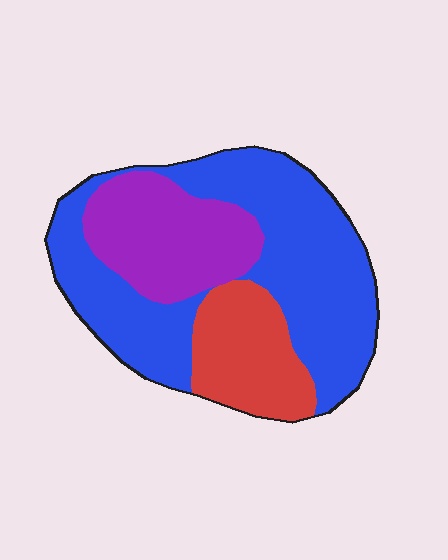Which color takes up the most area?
Blue, at roughly 55%.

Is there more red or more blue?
Blue.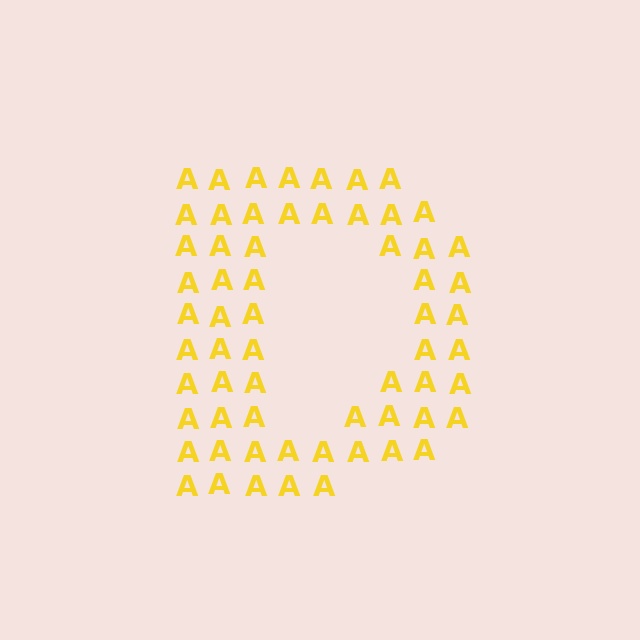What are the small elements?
The small elements are letter A's.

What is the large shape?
The large shape is the letter D.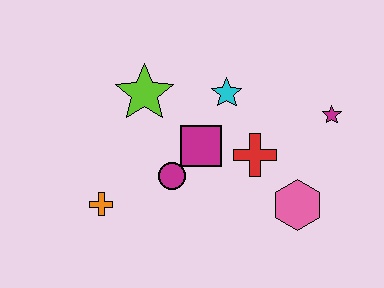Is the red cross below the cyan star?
Yes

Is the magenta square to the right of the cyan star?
No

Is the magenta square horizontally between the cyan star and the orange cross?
Yes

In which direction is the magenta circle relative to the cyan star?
The magenta circle is below the cyan star.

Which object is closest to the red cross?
The magenta square is closest to the red cross.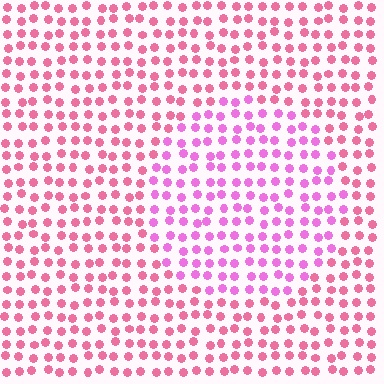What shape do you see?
I see a circle.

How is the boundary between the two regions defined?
The boundary is defined purely by a slight shift in hue (about 32 degrees). Spacing, size, and orientation are identical on both sides.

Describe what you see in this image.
The image is filled with small pink elements in a uniform arrangement. A circle-shaped region is visible where the elements are tinted to a slightly different hue, forming a subtle color boundary.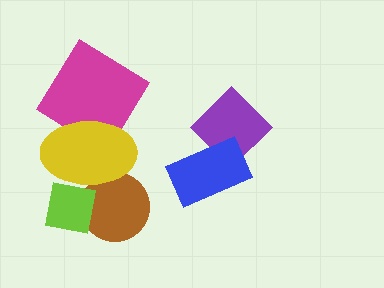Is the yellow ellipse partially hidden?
No, no other shape covers it.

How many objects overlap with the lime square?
2 objects overlap with the lime square.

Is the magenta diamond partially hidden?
Yes, it is partially covered by another shape.